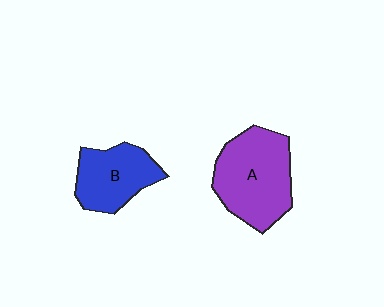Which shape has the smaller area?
Shape B (blue).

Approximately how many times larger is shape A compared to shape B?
Approximately 1.4 times.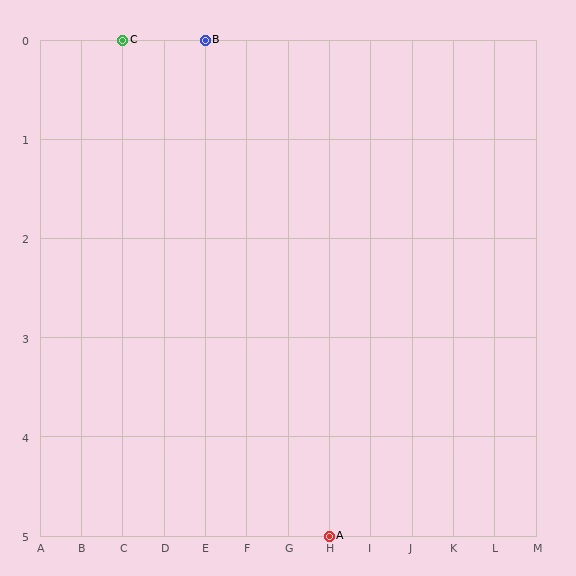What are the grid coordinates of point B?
Point B is at grid coordinates (E, 0).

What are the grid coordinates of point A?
Point A is at grid coordinates (H, 5).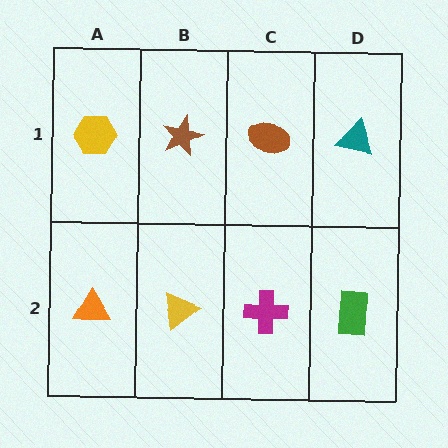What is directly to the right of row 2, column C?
A green rectangle.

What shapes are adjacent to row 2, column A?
A yellow hexagon (row 1, column A), a yellow triangle (row 2, column B).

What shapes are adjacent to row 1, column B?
A yellow triangle (row 2, column B), a yellow hexagon (row 1, column A), a brown ellipse (row 1, column C).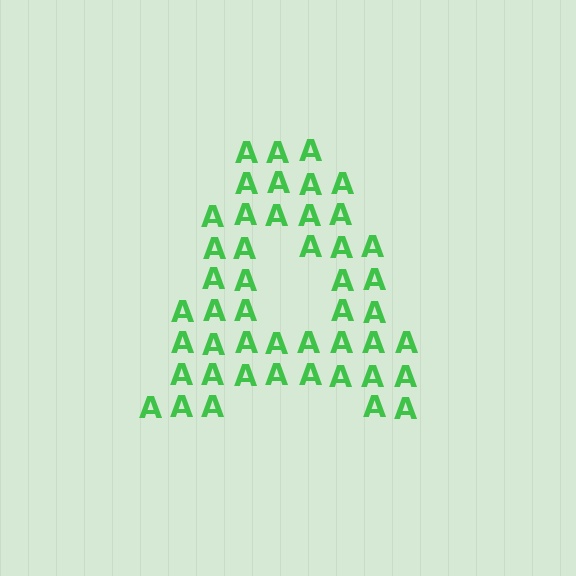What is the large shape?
The large shape is the letter A.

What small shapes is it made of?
It is made of small letter A's.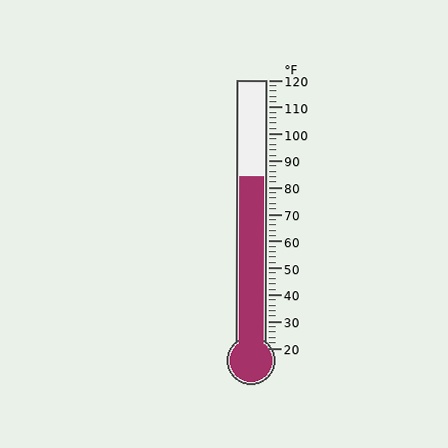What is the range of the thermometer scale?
The thermometer scale ranges from 20°F to 120°F.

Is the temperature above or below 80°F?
The temperature is above 80°F.